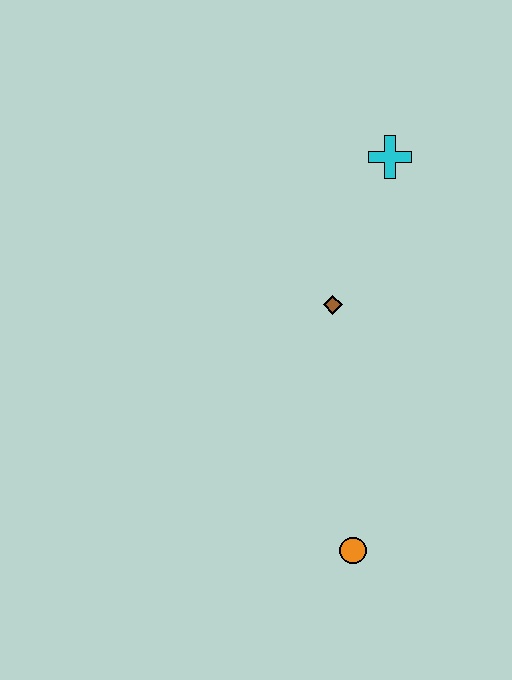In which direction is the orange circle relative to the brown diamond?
The orange circle is below the brown diamond.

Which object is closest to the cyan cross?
The brown diamond is closest to the cyan cross.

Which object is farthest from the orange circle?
The cyan cross is farthest from the orange circle.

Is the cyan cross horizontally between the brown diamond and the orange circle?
No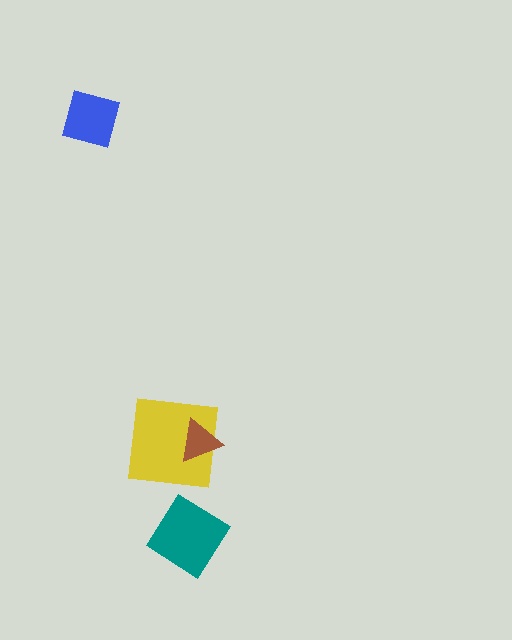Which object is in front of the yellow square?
The brown triangle is in front of the yellow square.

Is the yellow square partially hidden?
Yes, it is partially covered by another shape.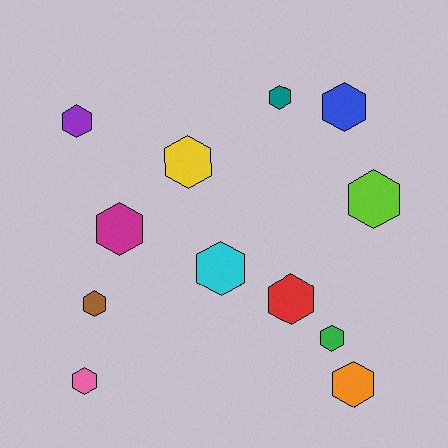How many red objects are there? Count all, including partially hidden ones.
There is 1 red object.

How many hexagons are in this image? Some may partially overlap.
There are 12 hexagons.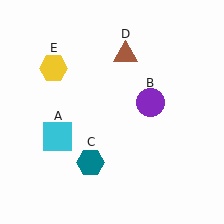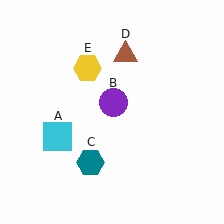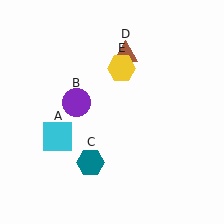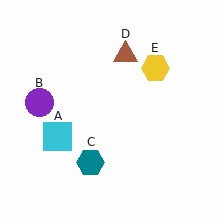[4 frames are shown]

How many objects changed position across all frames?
2 objects changed position: purple circle (object B), yellow hexagon (object E).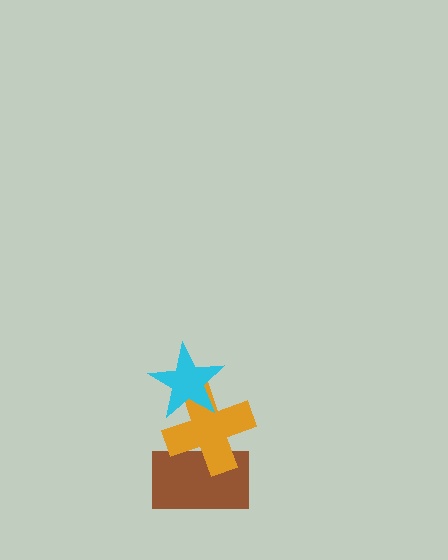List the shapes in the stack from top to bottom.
From top to bottom: the cyan star, the orange cross, the brown rectangle.